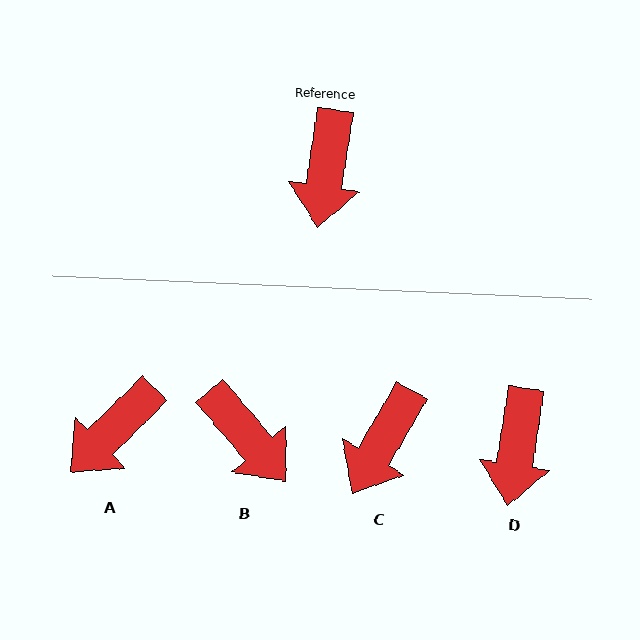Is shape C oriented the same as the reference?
No, it is off by about 21 degrees.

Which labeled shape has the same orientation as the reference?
D.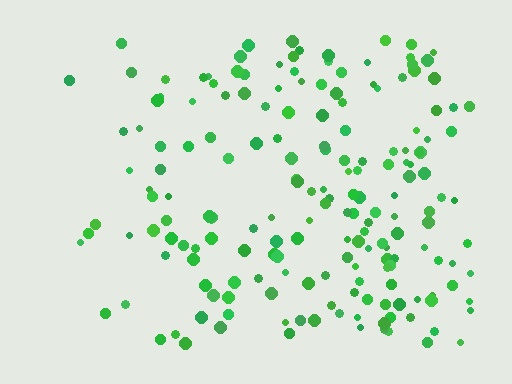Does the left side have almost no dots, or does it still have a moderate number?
Still a moderate number, just noticeably fewer than the right.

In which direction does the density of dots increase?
From left to right, with the right side densest.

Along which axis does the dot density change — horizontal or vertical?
Horizontal.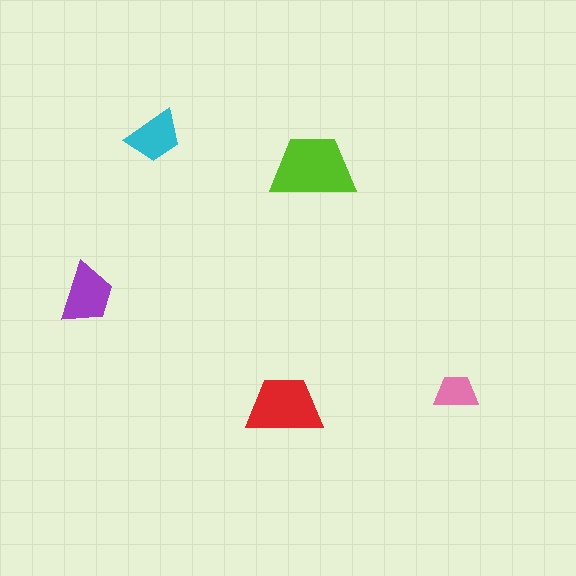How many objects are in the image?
There are 5 objects in the image.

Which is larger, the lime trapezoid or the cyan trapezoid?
The lime one.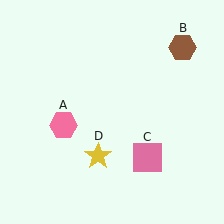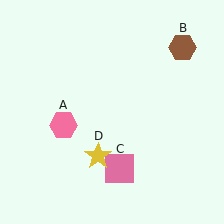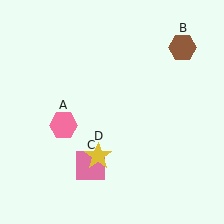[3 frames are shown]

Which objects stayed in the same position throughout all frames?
Pink hexagon (object A) and brown hexagon (object B) and yellow star (object D) remained stationary.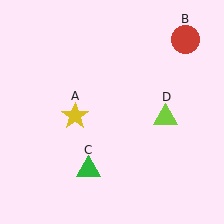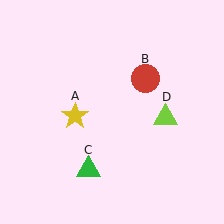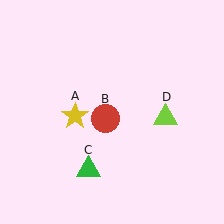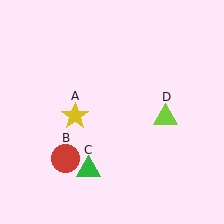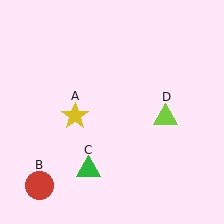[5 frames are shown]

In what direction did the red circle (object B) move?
The red circle (object B) moved down and to the left.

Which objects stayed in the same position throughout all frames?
Yellow star (object A) and green triangle (object C) and lime triangle (object D) remained stationary.